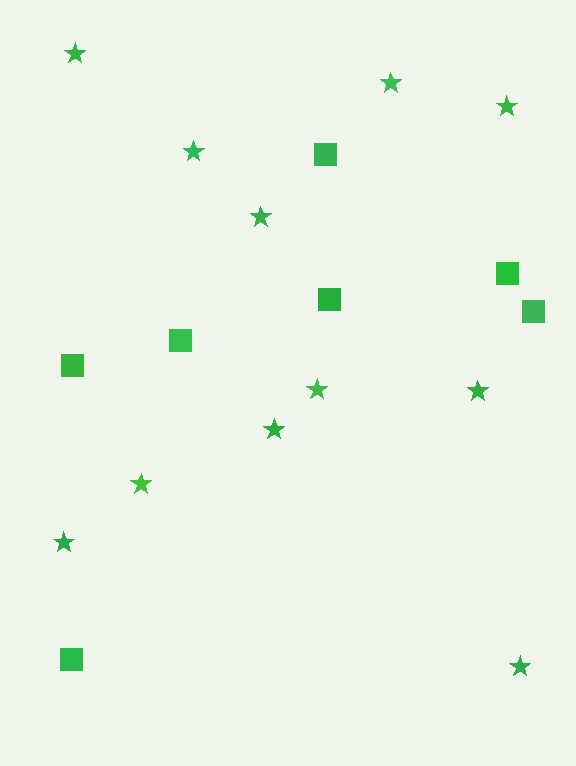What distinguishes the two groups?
There are 2 groups: one group of stars (11) and one group of squares (7).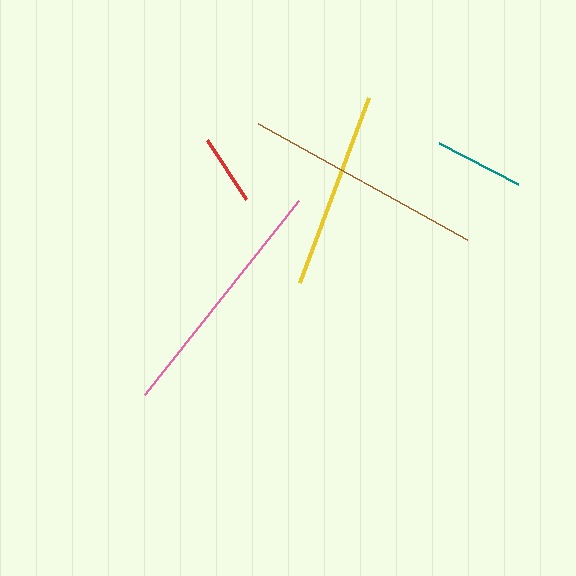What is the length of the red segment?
The red segment is approximately 72 pixels long.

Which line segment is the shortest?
The red line is the shortest at approximately 72 pixels.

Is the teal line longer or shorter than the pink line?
The pink line is longer than the teal line.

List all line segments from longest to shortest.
From longest to shortest: pink, brown, yellow, teal, red.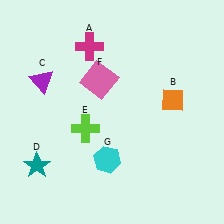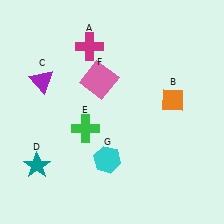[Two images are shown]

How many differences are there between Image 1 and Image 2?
There is 1 difference between the two images.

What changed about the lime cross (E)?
In Image 1, E is lime. In Image 2, it changed to green.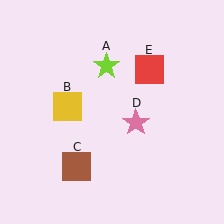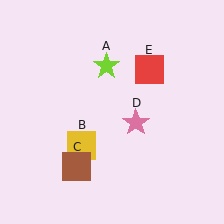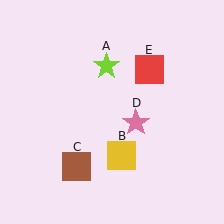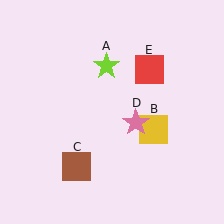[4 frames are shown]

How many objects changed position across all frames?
1 object changed position: yellow square (object B).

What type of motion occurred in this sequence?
The yellow square (object B) rotated counterclockwise around the center of the scene.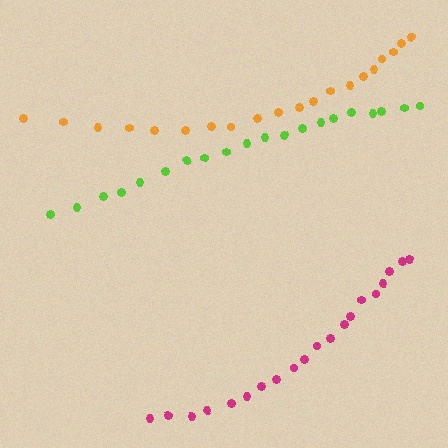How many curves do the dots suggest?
There are 3 distinct paths.